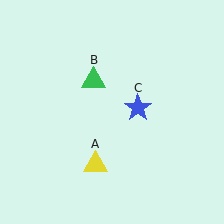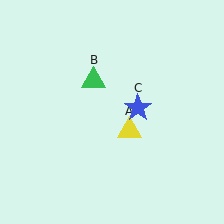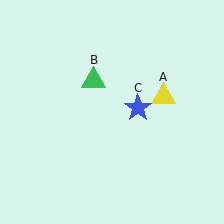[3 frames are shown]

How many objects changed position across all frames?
1 object changed position: yellow triangle (object A).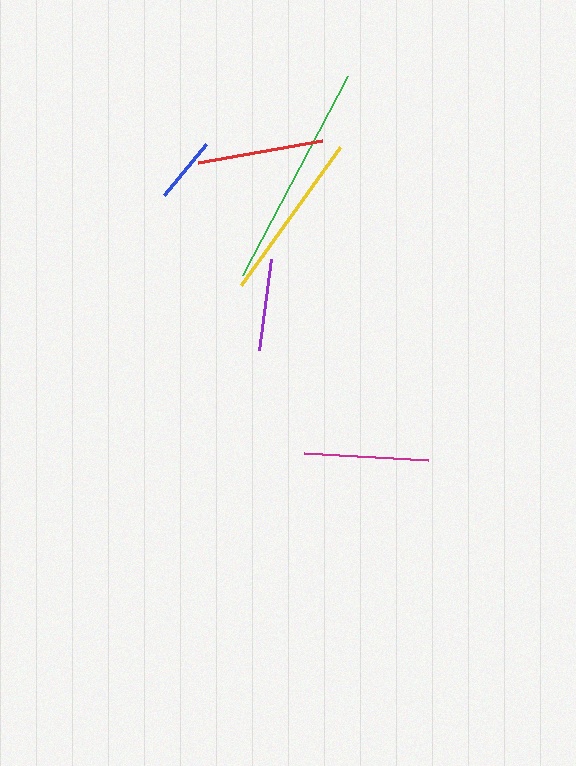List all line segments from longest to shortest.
From longest to shortest: green, yellow, red, magenta, purple, blue.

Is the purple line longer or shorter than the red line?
The red line is longer than the purple line.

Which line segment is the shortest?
The blue line is the shortest at approximately 65 pixels.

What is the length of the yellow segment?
The yellow segment is approximately 169 pixels long.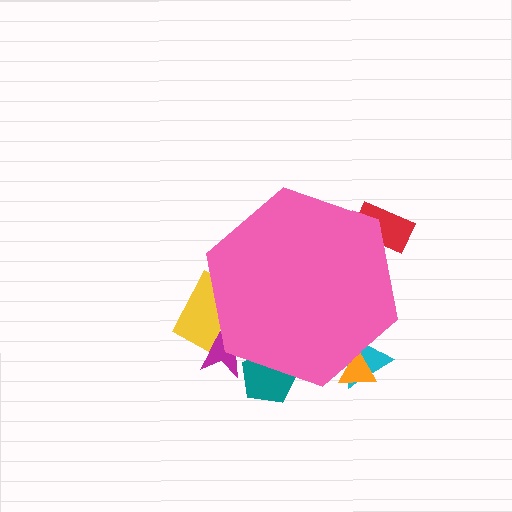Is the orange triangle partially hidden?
Yes, the orange triangle is partially hidden behind the pink hexagon.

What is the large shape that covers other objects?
A pink hexagon.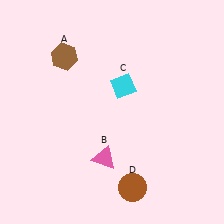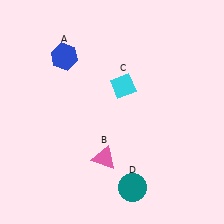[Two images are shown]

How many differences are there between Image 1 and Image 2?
There are 2 differences between the two images.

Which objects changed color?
A changed from brown to blue. D changed from brown to teal.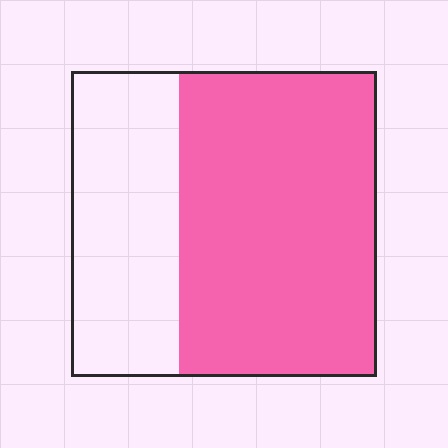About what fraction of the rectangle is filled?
About two thirds (2/3).